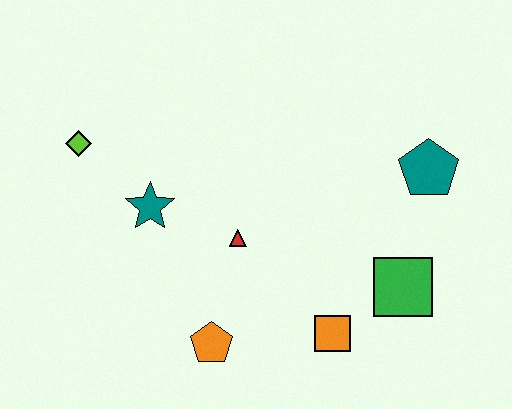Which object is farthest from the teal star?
The teal pentagon is farthest from the teal star.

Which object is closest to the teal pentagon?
The green square is closest to the teal pentagon.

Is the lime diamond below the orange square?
No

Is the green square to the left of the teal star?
No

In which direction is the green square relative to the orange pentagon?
The green square is to the right of the orange pentagon.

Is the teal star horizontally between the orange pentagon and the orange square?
No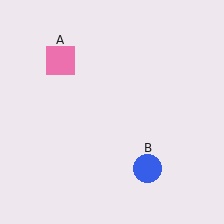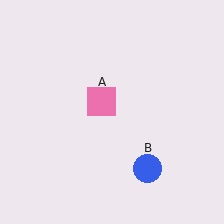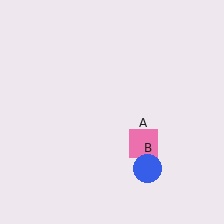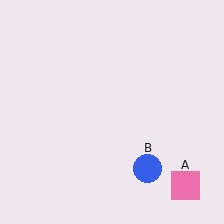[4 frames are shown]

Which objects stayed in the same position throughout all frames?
Blue circle (object B) remained stationary.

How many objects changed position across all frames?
1 object changed position: pink square (object A).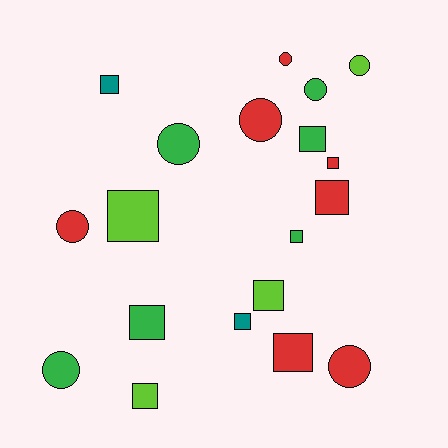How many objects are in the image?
There are 19 objects.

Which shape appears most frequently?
Square, with 11 objects.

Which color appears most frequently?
Red, with 7 objects.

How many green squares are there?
There are 3 green squares.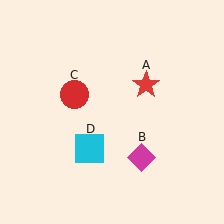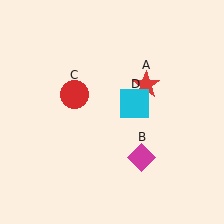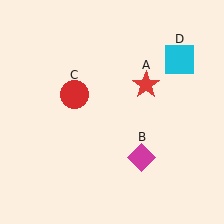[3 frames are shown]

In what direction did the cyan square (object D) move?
The cyan square (object D) moved up and to the right.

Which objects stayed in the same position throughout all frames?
Red star (object A) and magenta diamond (object B) and red circle (object C) remained stationary.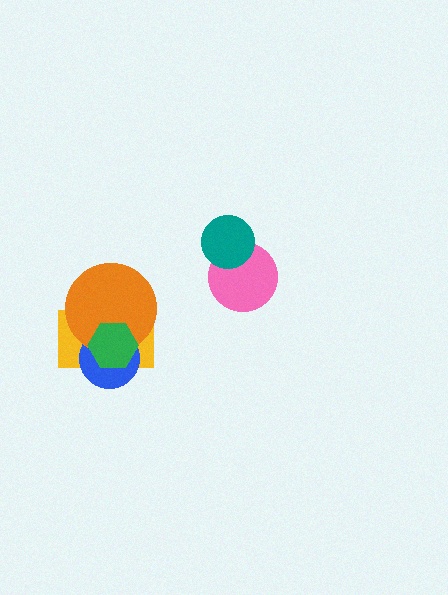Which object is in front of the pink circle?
The teal circle is in front of the pink circle.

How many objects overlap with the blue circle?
3 objects overlap with the blue circle.